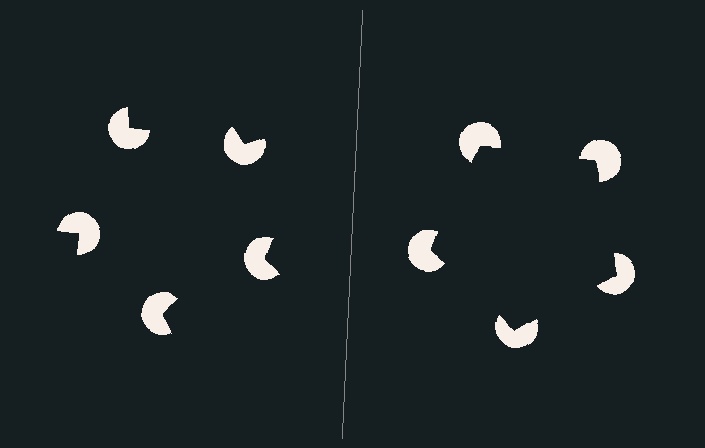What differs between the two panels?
The pac-man discs are positioned identically on both sides; only the wedge orientations differ. On the right they align to a pentagon; on the left they are misaligned.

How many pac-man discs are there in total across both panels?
10 — 5 on each side.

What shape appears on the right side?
An illusory pentagon.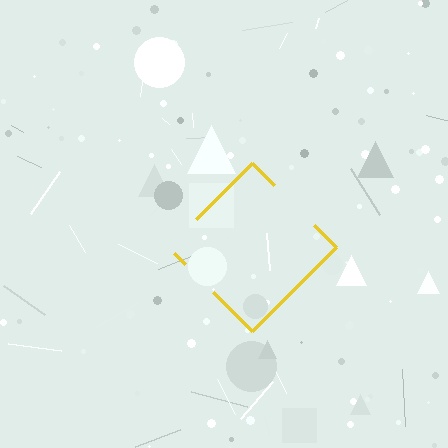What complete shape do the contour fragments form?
The contour fragments form a diamond.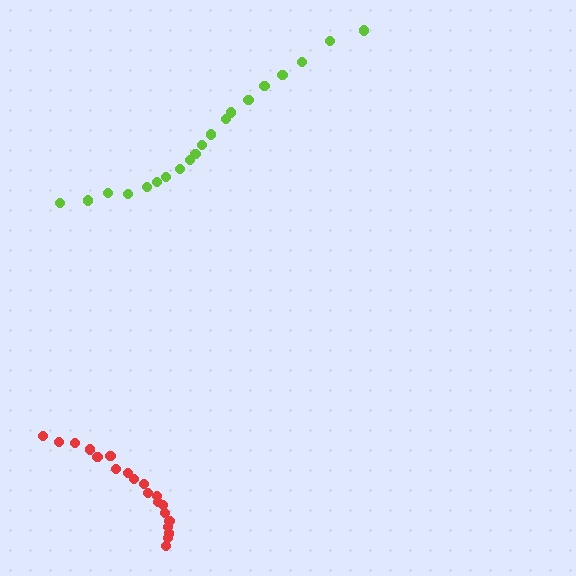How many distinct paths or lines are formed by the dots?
There are 2 distinct paths.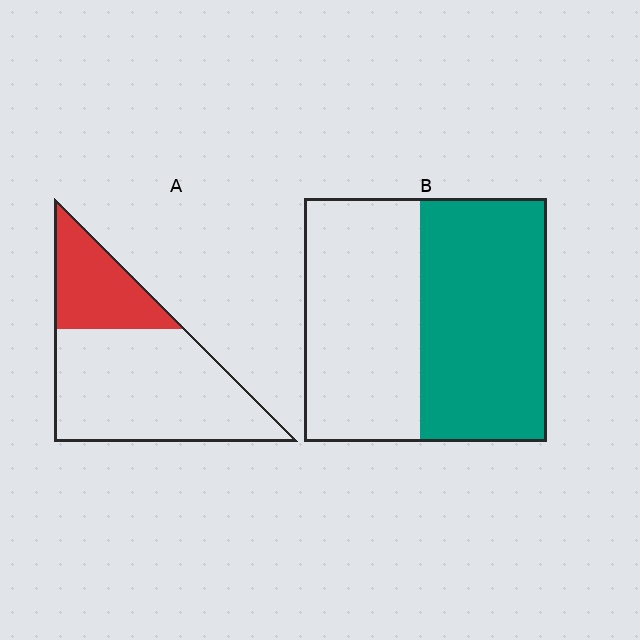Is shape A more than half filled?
No.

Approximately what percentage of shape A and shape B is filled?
A is approximately 30% and B is approximately 50%.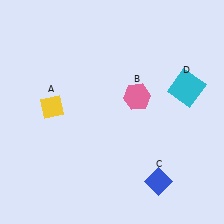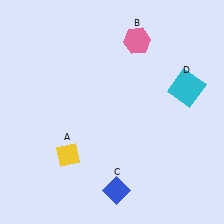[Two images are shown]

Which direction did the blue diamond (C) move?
The blue diamond (C) moved left.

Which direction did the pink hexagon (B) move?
The pink hexagon (B) moved up.